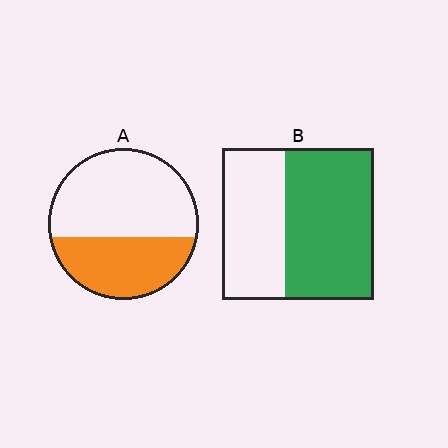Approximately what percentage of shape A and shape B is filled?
A is approximately 40% and B is approximately 60%.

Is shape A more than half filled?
No.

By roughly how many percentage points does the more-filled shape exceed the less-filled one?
By roughly 20 percentage points (B over A).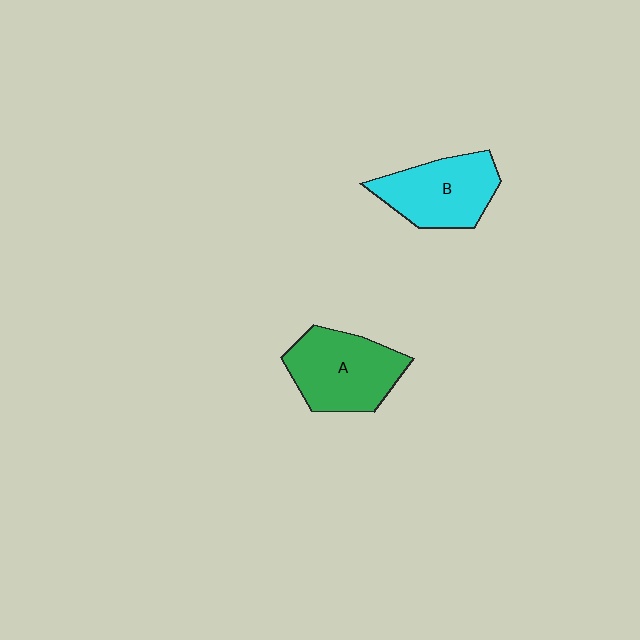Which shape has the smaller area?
Shape B (cyan).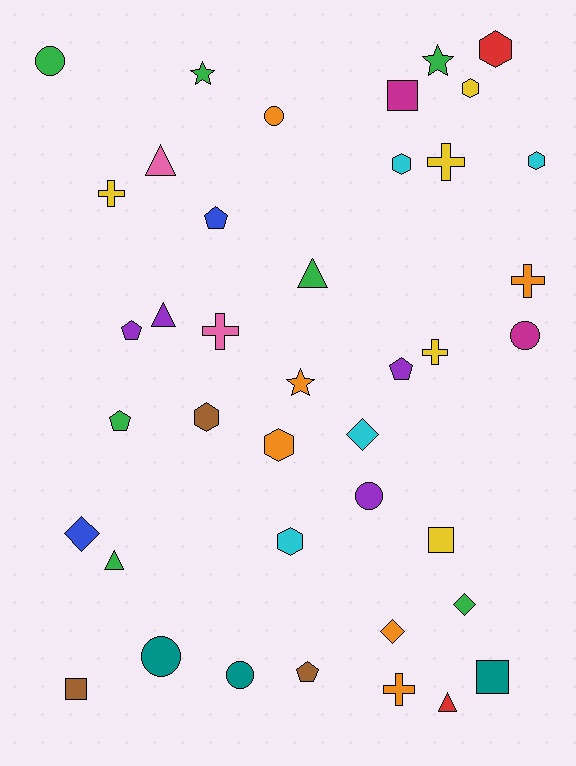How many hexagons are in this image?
There are 7 hexagons.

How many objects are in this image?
There are 40 objects.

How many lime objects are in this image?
There are no lime objects.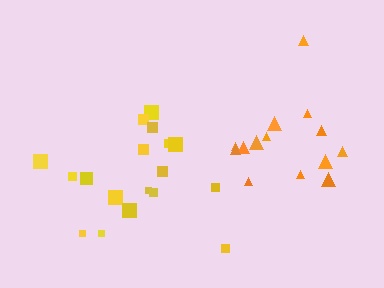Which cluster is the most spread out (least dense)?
Yellow.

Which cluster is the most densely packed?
Orange.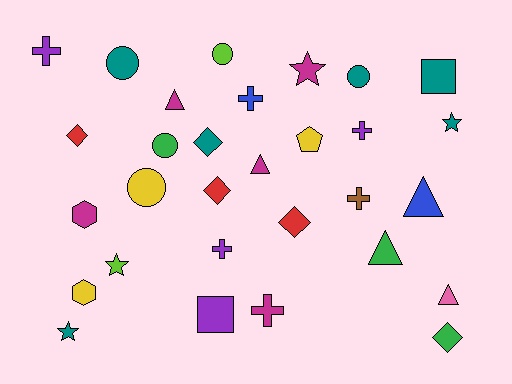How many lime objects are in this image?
There are 2 lime objects.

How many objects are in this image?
There are 30 objects.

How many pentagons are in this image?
There is 1 pentagon.